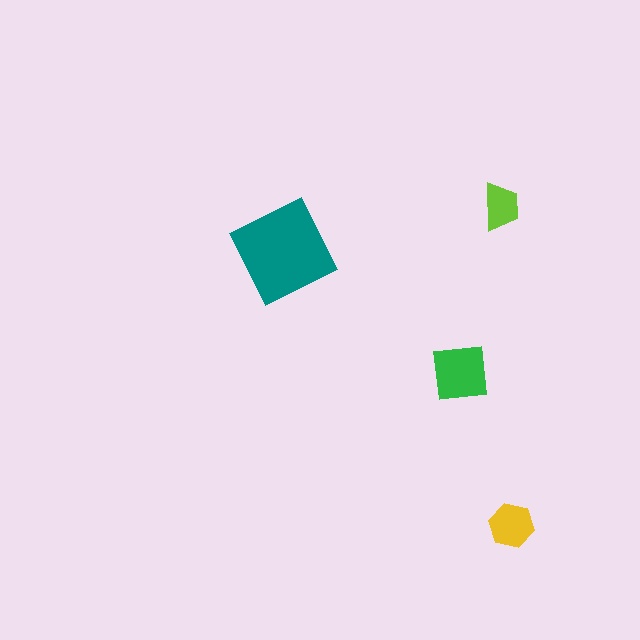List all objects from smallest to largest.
The lime trapezoid, the yellow hexagon, the green square, the teal square.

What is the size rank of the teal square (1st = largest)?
1st.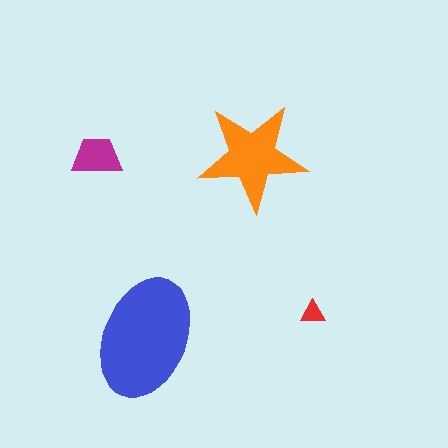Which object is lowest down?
The blue ellipse is bottommost.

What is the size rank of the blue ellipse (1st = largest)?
1st.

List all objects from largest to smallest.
The blue ellipse, the orange star, the magenta trapezoid, the red triangle.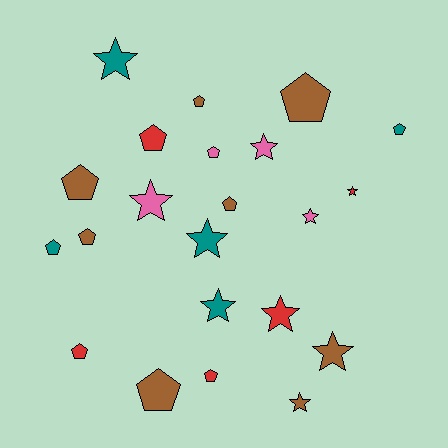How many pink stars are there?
There are 3 pink stars.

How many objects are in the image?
There are 22 objects.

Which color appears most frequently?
Brown, with 8 objects.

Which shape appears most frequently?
Pentagon, with 12 objects.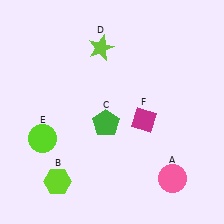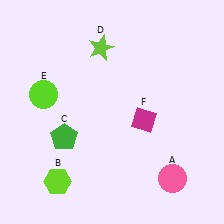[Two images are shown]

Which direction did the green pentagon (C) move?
The green pentagon (C) moved left.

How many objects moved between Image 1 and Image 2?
2 objects moved between the two images.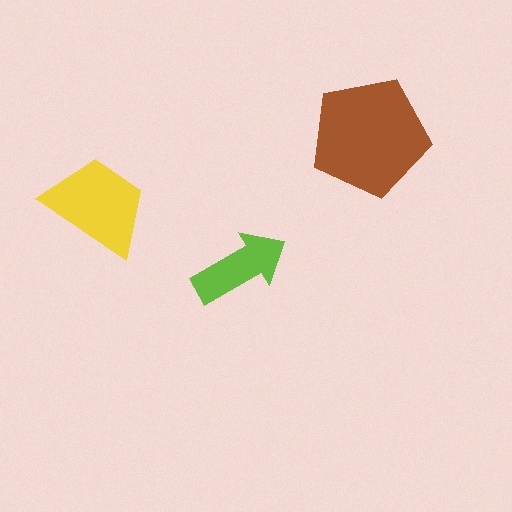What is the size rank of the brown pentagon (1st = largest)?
1st.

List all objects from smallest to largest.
The lime arrow, the yellow trapezoid, the brown pentagon.